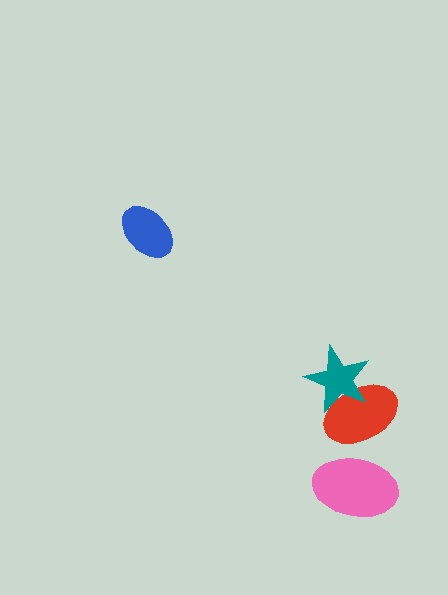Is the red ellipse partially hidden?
Yes, it is partially covered by another shape.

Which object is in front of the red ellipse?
The teal star is in front of the red ellipse.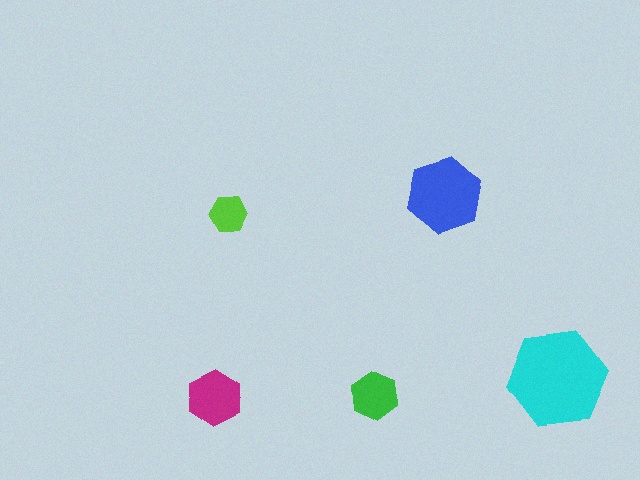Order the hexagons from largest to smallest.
the cyan one, the blue one, the magenta one, the green one, the lime one.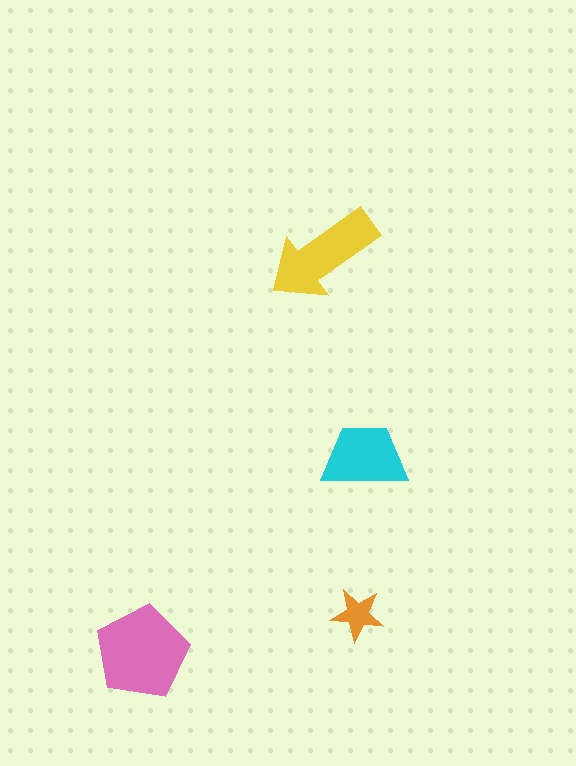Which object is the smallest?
The orange star.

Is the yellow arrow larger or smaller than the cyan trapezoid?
Larger.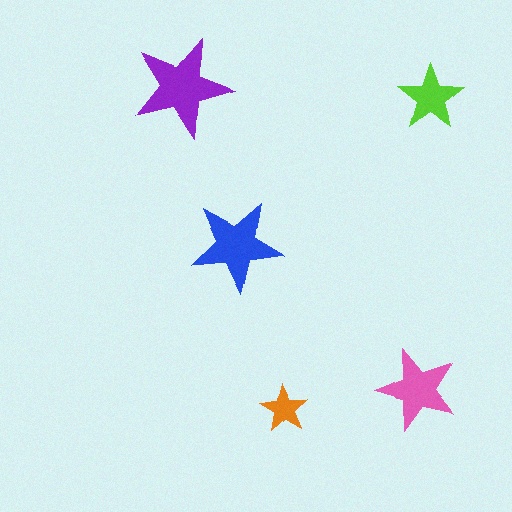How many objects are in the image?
There are 5 objects in the image.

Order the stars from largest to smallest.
the purple one, the blue one, the pink one, the lime one, the orange one.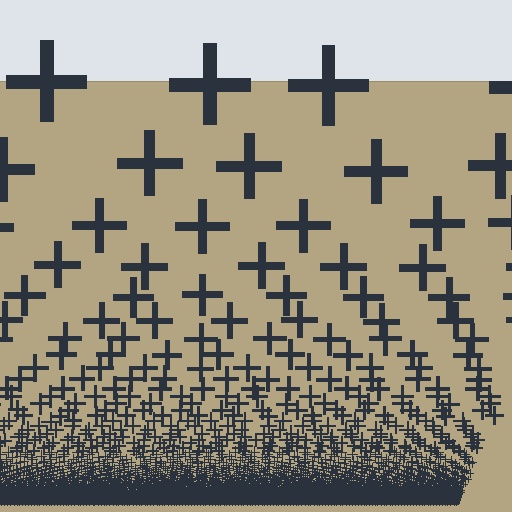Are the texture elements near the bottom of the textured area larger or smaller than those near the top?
Smaller. The gradient is inverted — elements near the bottom are smaller and denser.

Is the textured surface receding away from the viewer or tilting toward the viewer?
The surface appears to tilt toward the viewer. Texture elements get larger and sparser toward the top.